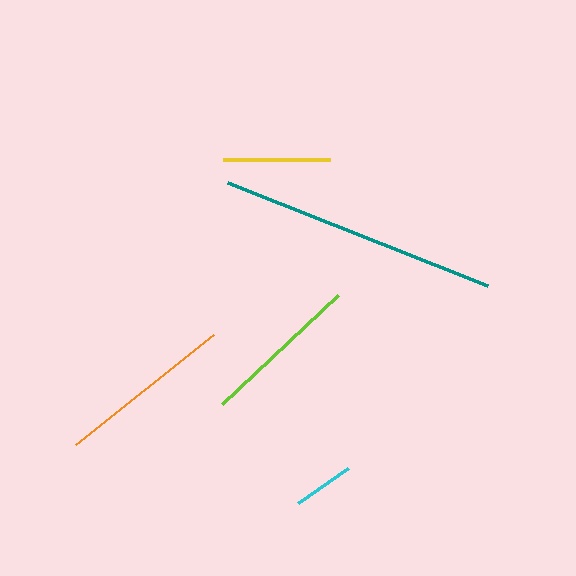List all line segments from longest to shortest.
From longest to shortest: teal, orange, lime, yellow, cyan.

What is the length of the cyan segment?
The cyan segment is approximately 61 pixels long.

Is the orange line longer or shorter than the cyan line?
The orange line is longer than the cyan line.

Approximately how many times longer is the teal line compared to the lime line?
The teal line is approximately 1.8 times the length of the lime line.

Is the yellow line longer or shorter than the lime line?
The lime line is longer than the yellow line.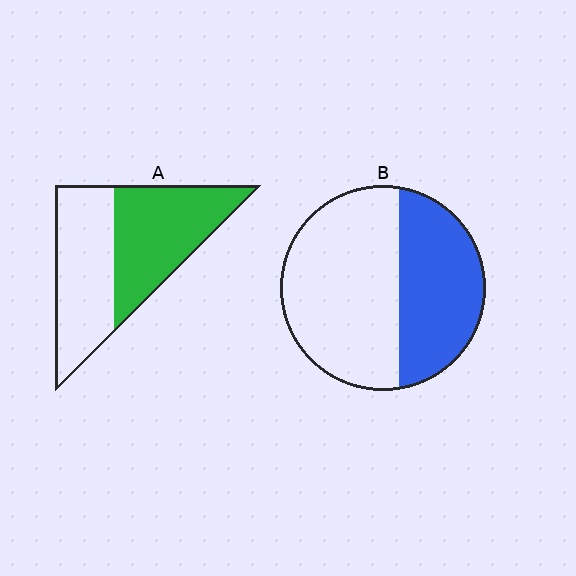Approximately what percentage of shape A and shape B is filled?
A is approximately 50% and B is approximately 40%.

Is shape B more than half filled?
No.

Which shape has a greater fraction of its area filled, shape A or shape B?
Shape A.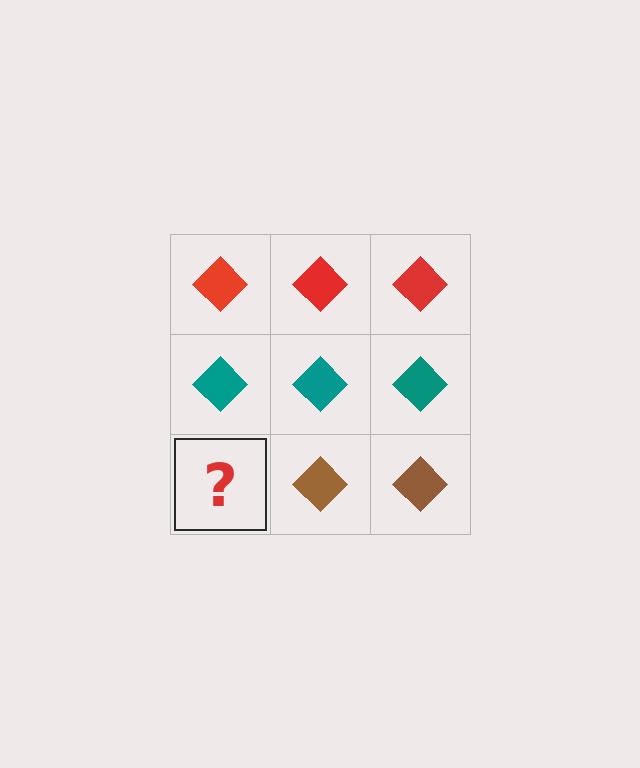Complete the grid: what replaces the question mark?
The question mark should be replaced with a brown diamond.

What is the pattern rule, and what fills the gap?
The rule is that each row has a consistent color. The gap should be filled with a brown diamond.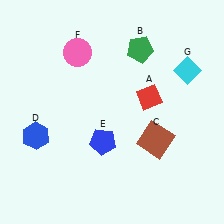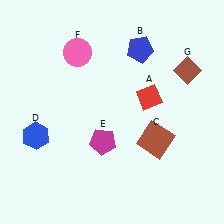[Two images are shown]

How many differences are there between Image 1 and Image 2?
There are 3 differences between the two images.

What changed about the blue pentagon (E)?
In Image 1, E is blue. In Image 2, it changed to magenta.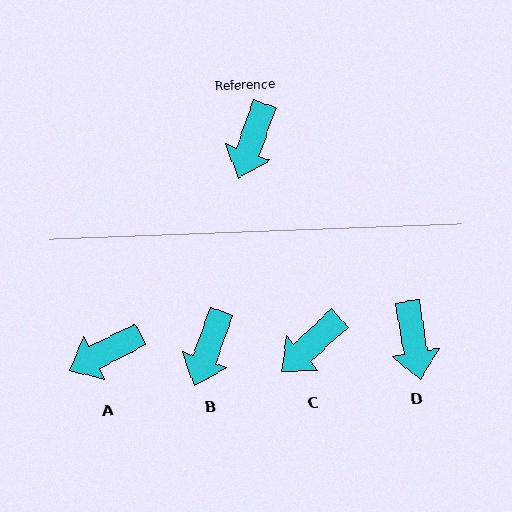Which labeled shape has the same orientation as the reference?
B.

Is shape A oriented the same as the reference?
No, it is off by about 43 degrees.